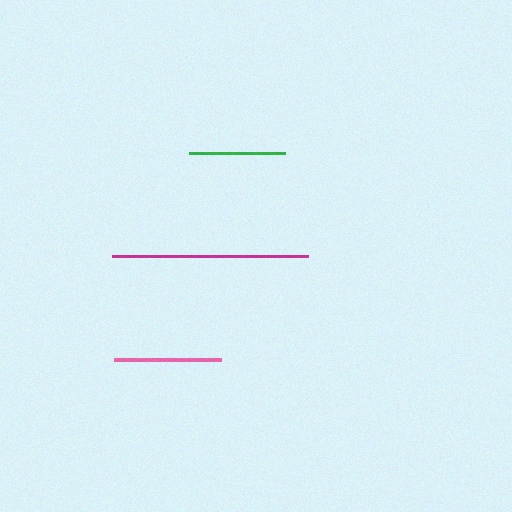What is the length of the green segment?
The green segment is approximately 96 pixels long.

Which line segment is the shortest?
The green line is the shortest at approximately 96 pixels.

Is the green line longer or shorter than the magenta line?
The magenta line is longer than the green line.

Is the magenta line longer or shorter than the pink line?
The magenta line is longer than the pink line.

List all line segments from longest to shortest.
From longest to shortest: magenta, pink, green.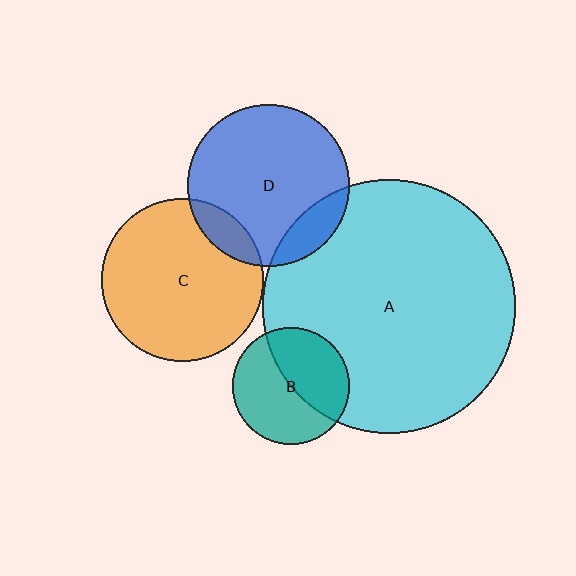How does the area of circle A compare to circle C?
Approximately 2.4 times.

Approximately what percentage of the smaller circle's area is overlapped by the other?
Approximately 15%.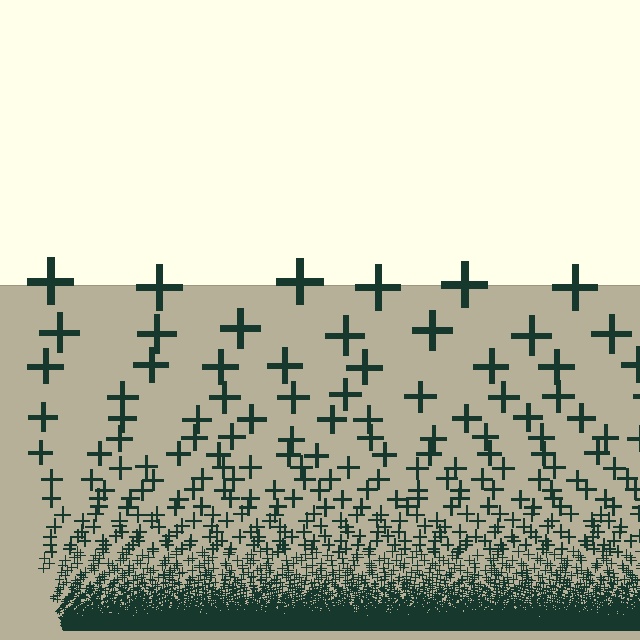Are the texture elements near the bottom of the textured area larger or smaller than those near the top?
Smaller. The gradient is inverted — elements near the bottom are smaller and denser.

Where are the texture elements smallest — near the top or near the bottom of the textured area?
Near the bottom.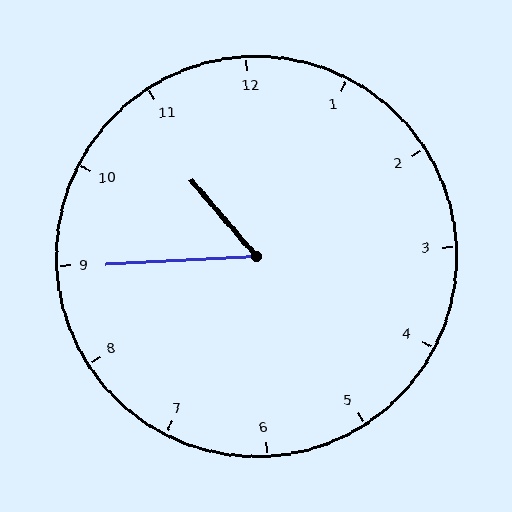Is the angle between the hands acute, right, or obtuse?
It is acute.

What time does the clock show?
10:45.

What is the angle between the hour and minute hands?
Approximately 52 degrees.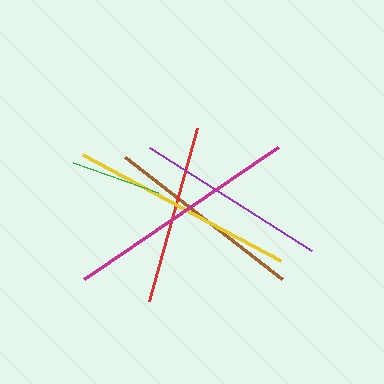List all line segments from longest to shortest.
From longest to shortest: magenta, yellow, brown, purple, red, green.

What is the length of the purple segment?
The purple segment is approximately 192 pixels long.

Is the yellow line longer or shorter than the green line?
The yellow line is longer than the green line.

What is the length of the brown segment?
The brown segment is approximately 199 pixels long.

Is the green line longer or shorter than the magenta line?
The magenta line is longer than the green line.